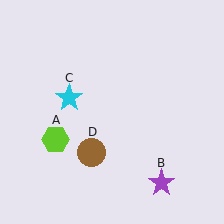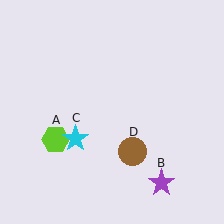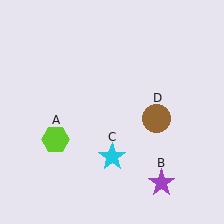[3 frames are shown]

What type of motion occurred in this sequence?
The cyan star (object C), brown circle (object D) rotated counterclockwise around the center of the scene.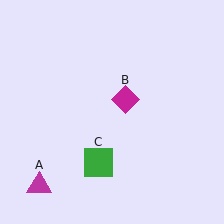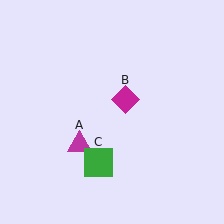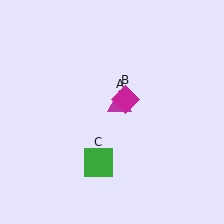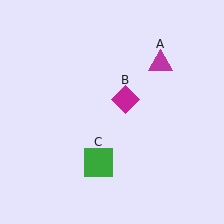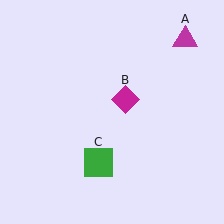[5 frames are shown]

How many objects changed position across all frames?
1 object changed position: magenta triangle (object A).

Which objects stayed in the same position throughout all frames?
Magenta diamond (object B) and green square (object C) remained stationary.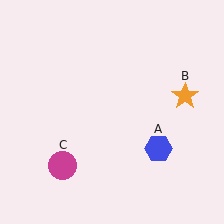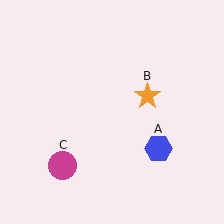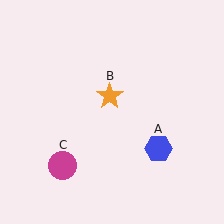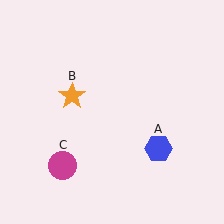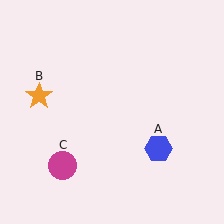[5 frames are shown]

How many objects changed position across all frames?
1 object changed position: orange star (object B).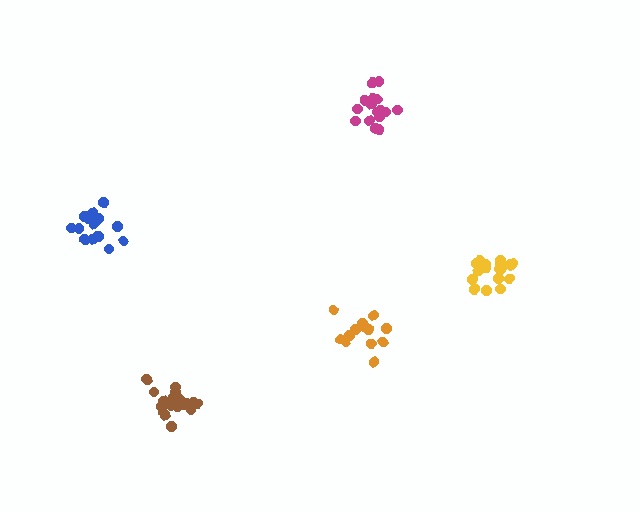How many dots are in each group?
Group 1: 20 dots, Group 2: 16 dots, Group 3: 14 dots, Group 4: 18 dots, Group 5: 16 dots (84 total).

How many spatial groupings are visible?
There are 5 spatial groupings.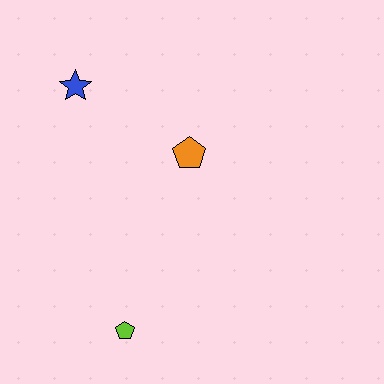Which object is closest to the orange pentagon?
The blue star is closest to the orange pentagon.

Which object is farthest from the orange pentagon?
The lime pentagon is farthest from the orange pentagon.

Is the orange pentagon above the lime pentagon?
Yes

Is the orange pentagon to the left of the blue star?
No